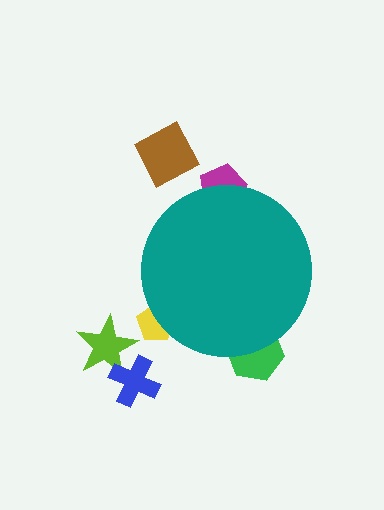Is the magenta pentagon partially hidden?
Yes, the magenta pentagon is partially hidden behind the teal circle.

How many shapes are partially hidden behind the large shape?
3 shapes are partially hidden.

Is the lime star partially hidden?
No, the lime star is fully visible.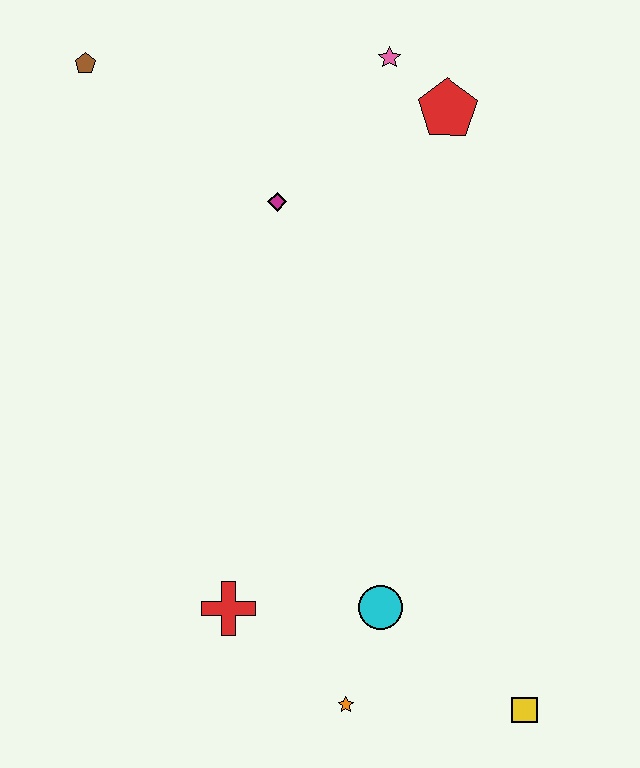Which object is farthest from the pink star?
The yellow square is farthest from the pink star.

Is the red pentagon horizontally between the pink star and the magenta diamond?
No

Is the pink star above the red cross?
Yes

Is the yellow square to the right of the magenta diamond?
Yes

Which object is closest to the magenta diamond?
The pink star is closest to the magenta diamond.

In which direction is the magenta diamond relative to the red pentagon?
The magenta diamond is to the left of the red pentagon.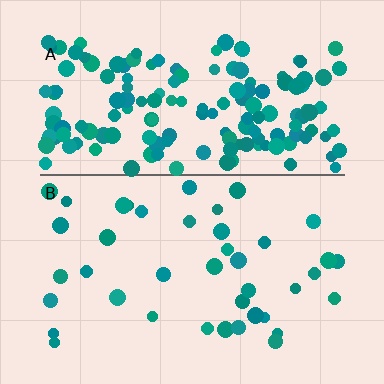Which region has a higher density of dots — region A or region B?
A (the top).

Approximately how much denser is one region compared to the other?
Approximately 4.0× — region A over region B.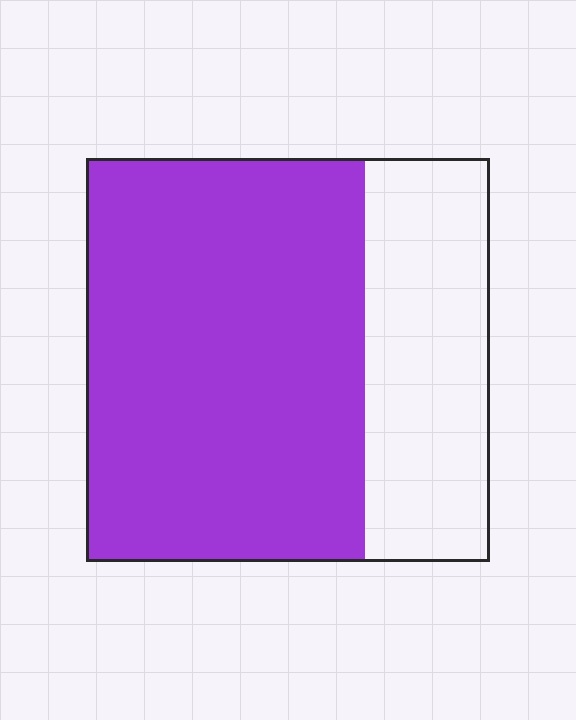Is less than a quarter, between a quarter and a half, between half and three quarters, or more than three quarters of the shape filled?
Between half and three quarters.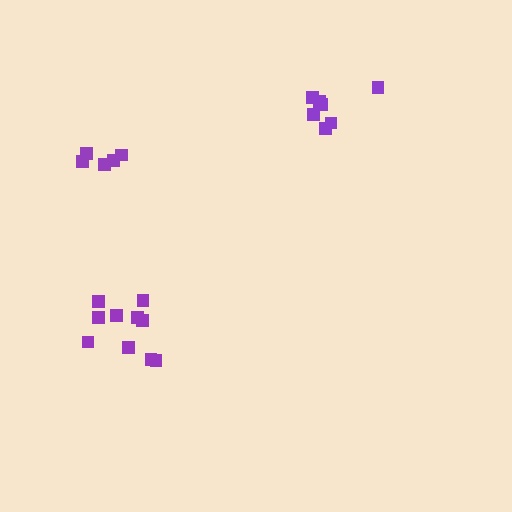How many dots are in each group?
Group 1: 7 dots, Group 2: 10 dots, Group 3: 5 dots (22 total).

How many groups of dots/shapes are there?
There are 3 groups.